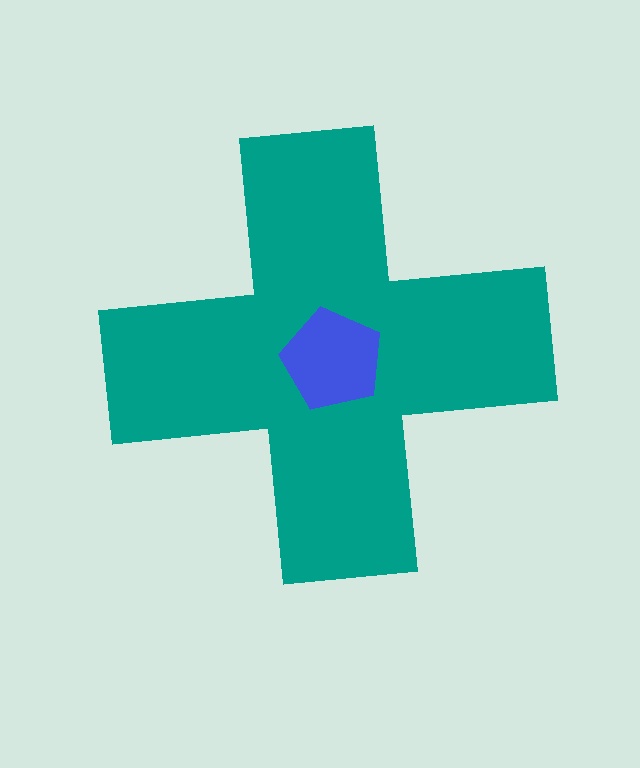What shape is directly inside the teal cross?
The blue pentagon.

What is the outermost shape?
The teal cross.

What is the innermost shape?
The blue pentagon.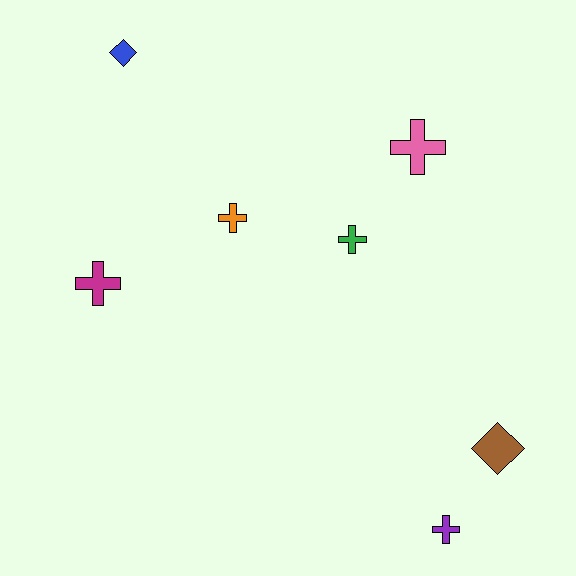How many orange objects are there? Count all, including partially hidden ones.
There is 1 orange object.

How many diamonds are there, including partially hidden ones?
There are 2 diamonds.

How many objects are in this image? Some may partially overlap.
There are 7 objects.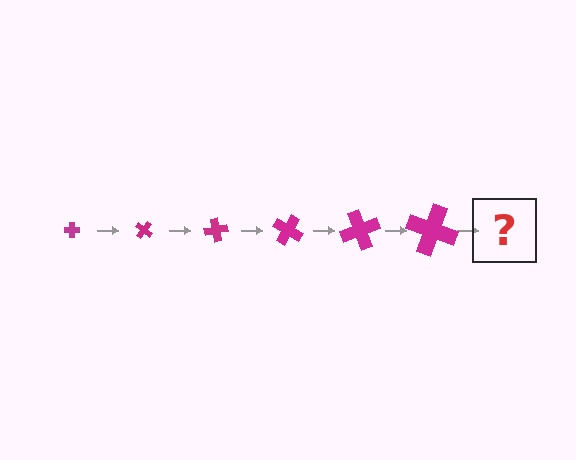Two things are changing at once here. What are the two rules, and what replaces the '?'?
The two rules are that the cross grows larger each step and it rotates 40 degrees each step. The '?' should be a cross, larger than the previous one and rotated 240 degrees from the start.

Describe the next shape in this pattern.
It should be a cross, larger than the previous one and rotated 240 degrees from the start.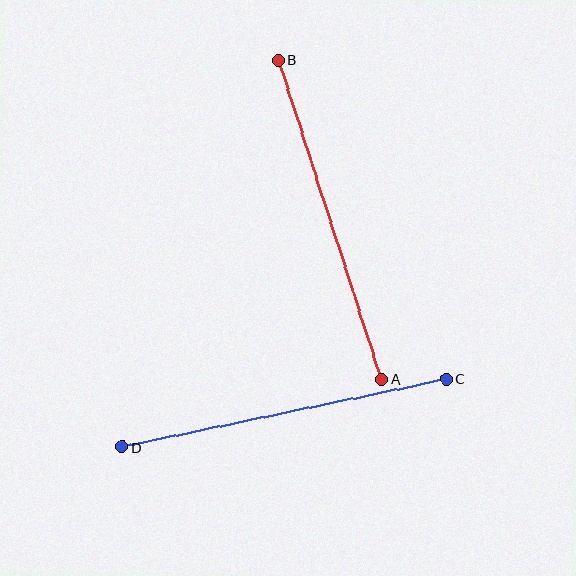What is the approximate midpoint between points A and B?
The midpoint is at approximately (330, 220) pixels.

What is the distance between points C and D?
The distance is approximately 331 pixels.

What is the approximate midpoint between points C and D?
The midpoint is at approximately (284, 413) pixels.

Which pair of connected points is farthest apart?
Points A and B are farthest apart.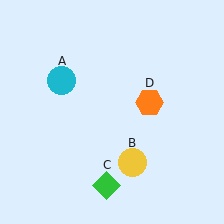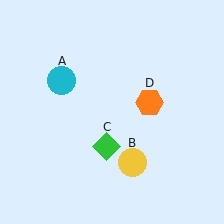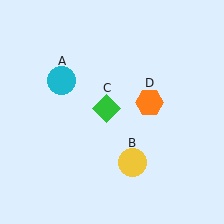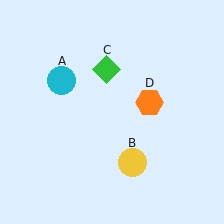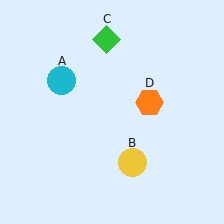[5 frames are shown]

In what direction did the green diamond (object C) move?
The green diamond (object C) moved up.